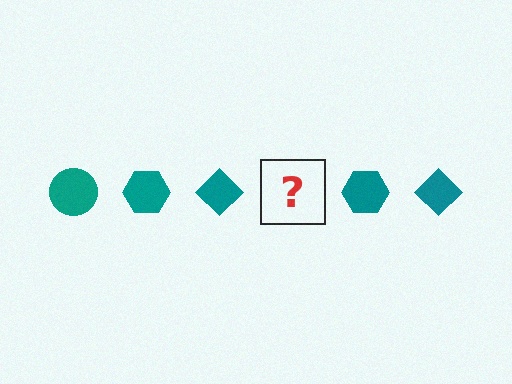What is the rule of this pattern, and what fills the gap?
The rule is that the pattern cycles through circle, hexagon, diamond shapes in teal. The gap should be filled with a teal circle.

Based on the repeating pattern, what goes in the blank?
The blank should be a teal circle.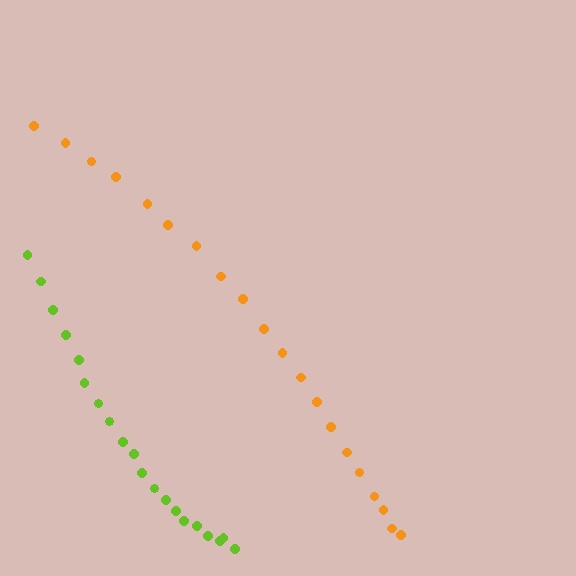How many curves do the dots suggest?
There are 2 distinct paths.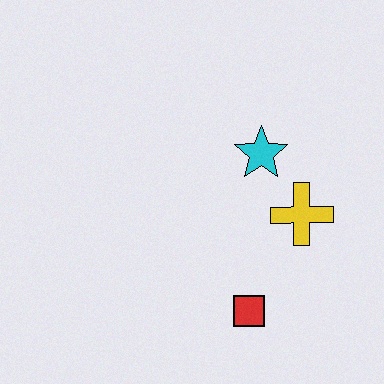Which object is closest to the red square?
The yellow cross is closest to the red square.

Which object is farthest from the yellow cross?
The red square is farthest from the yellow cross.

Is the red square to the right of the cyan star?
No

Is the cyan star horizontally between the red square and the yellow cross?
Yes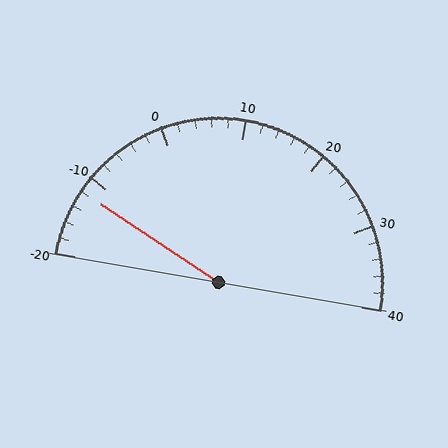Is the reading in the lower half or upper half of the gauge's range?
The reading is in the lower half of the range (-20 to 40).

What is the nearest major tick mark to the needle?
The nearest major tick mark is -10.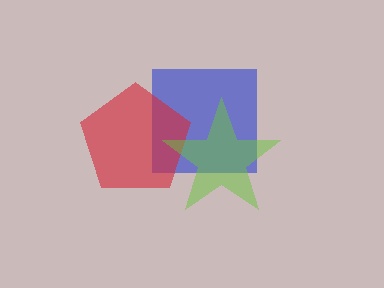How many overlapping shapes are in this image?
There are 3 overlapping shapes in the image.